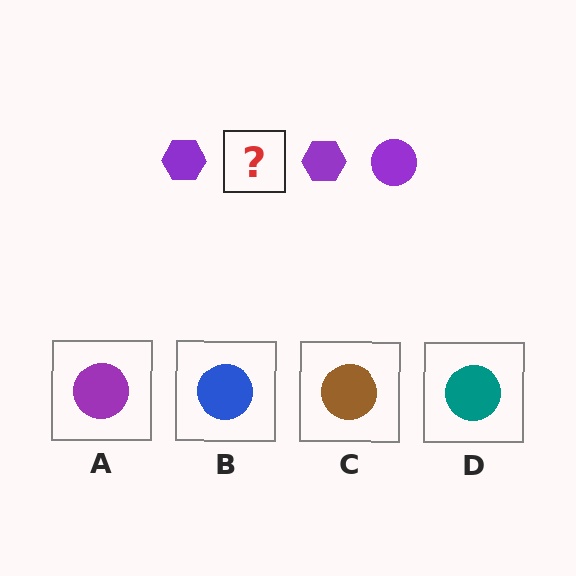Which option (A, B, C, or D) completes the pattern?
A.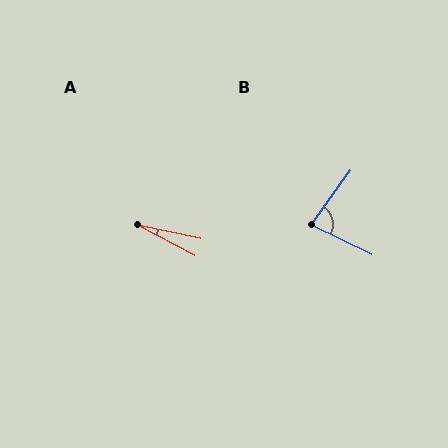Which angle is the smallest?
A, at approximately 16 degrees.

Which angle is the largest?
B, at approximately 80 degrees.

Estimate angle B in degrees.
Approximately 80 degrees.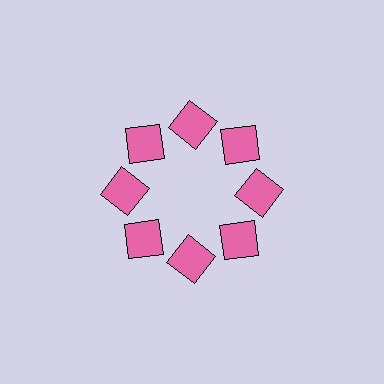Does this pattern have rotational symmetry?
Yes, this pattern has 8-fold rotational symmetry. It looks the same after rotating 45 degrees around the center.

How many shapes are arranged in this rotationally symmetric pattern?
There are 8 shapes, arranged in 8 groups of 1.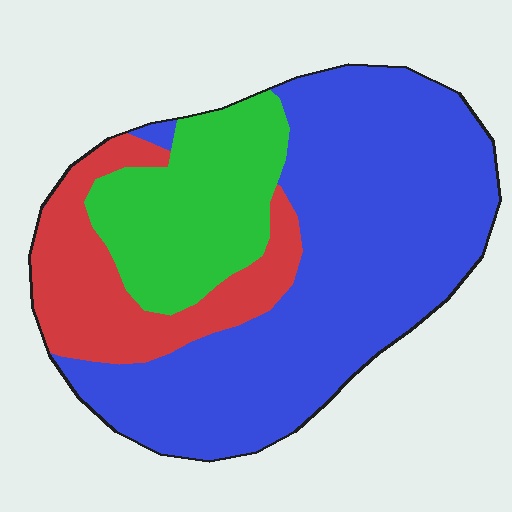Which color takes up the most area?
Blue, at roughly 60%.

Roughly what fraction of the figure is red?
Red covers about 20% of the figure.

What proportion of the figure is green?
Green takes up between a sixth and a third of the figure.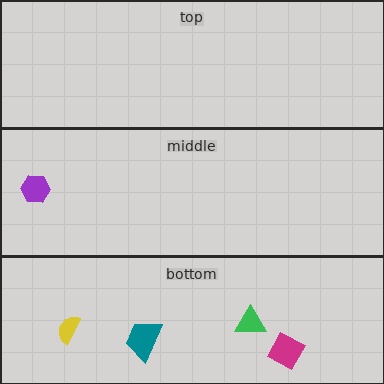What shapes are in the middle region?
The purple hexagon.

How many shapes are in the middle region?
1.